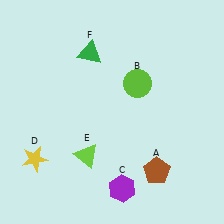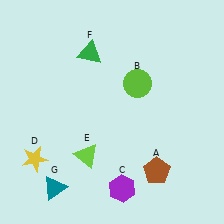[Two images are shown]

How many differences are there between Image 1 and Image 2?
There is 1 difference between the two images.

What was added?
A teal triangle (G) was added in Image 2.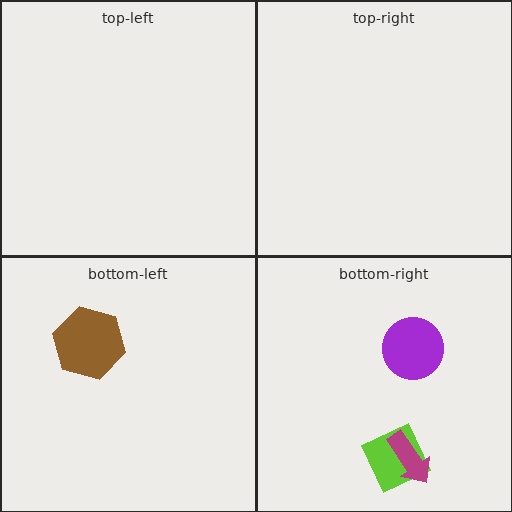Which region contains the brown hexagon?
The bottom-left region.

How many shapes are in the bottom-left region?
1.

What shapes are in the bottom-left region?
The brown hexagon.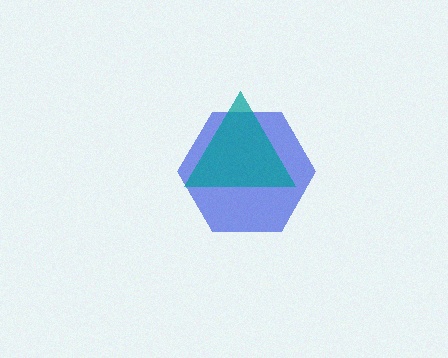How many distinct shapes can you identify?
There are 2 distinct shapes: a blue hexagon, a teal triangle.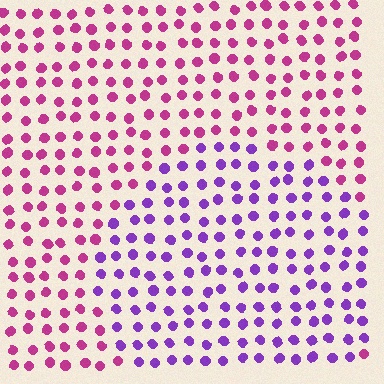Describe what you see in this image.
The image is filled with small magenta elements in a uniform arrangement. A circle-shaped region is visible where the elements are tinted to a slightly different hue, forming a subtle color boundary.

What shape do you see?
I see a circle.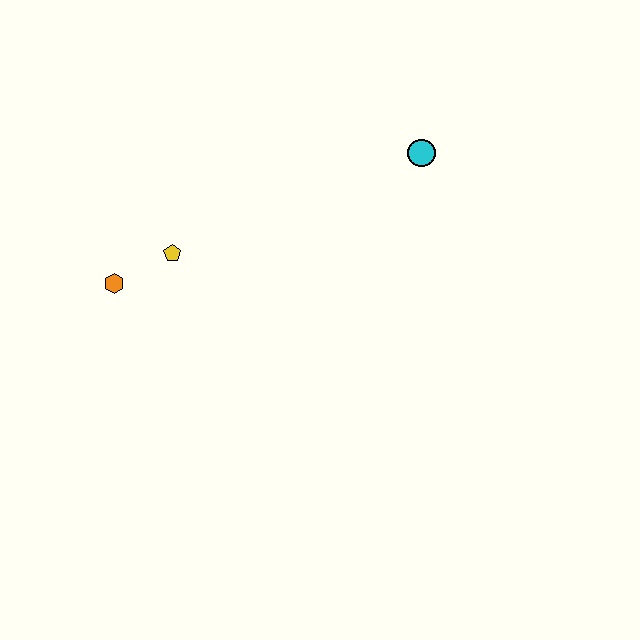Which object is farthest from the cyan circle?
The orange hexagon is farthest from the cyan circle.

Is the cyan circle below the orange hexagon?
No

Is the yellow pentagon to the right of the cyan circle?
No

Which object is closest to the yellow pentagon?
The orange hexagon is closest to the yellow pentagon.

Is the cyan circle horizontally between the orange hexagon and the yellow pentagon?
No